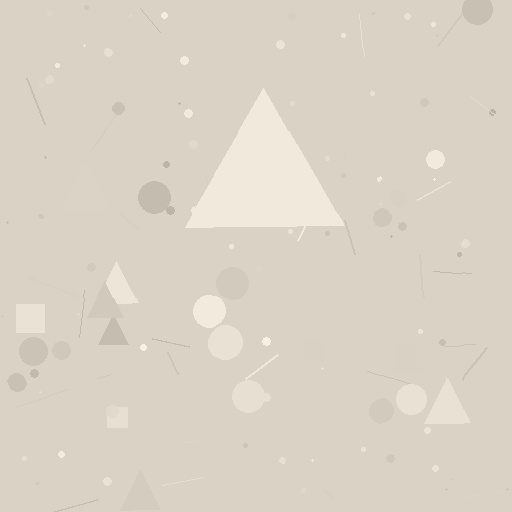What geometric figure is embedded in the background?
A triangle is embedded in the background.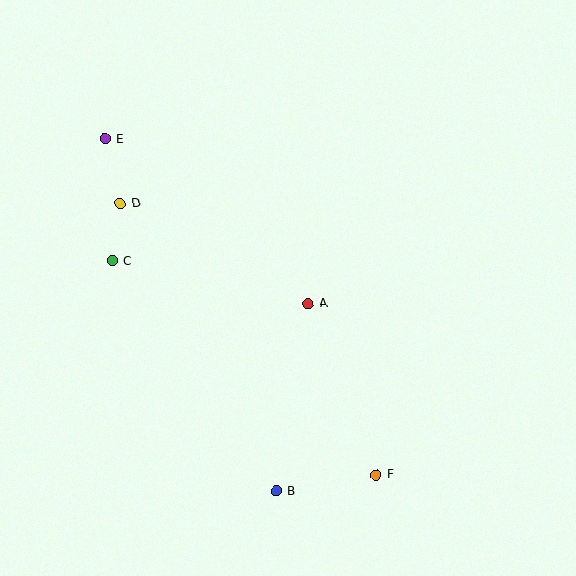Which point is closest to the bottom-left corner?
Point B is closest to the bottom-left corner.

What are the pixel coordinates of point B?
Point B is at (276, 491).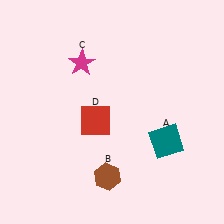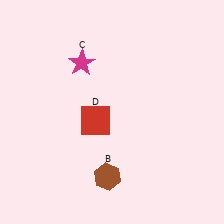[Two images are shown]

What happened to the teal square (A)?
The teal square (A) was removed in Image 2. It was in the bottom-right area of Image 1.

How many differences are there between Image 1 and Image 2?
There is 1 difference between the two images.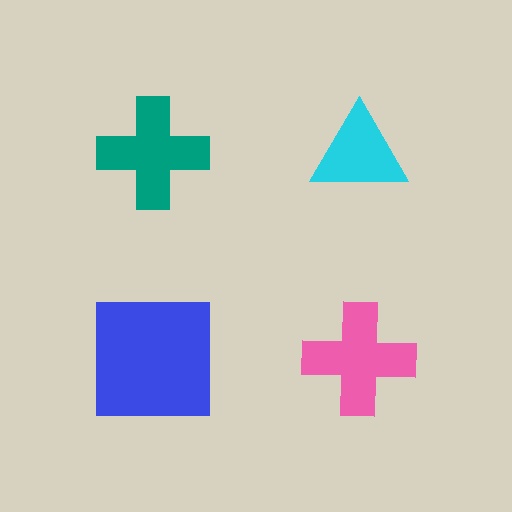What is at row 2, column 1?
A blue square.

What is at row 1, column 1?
A teal cross.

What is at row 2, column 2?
A pink cross.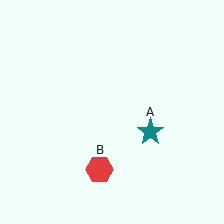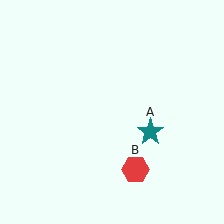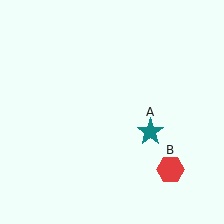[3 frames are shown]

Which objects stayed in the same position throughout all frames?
Teal star (object A) remained stationary.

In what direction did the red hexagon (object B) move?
The red hexagon (object B) moved right.